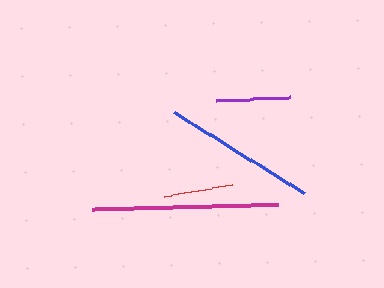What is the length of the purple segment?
The purple segment is approximately 74 pixels long.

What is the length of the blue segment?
The blue segment is approximately 153 pixels long.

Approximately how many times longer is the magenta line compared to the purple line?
The magenta line is approximately 2.5 times the length of the purple line.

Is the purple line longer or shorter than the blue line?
The blue line is longer than the purple line.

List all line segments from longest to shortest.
From longest to shortest: magenta, blue, purple, red.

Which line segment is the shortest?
The red line is the shortest at approximately 68 pixels.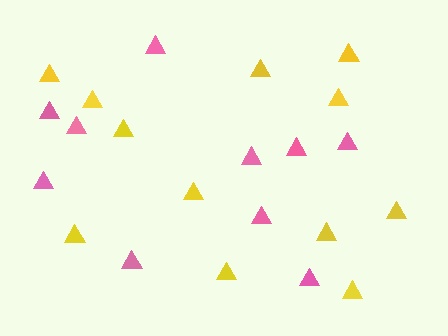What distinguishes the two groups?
There are 2 groups: one group of pink triangles (10) and one group of yellow triangles (12).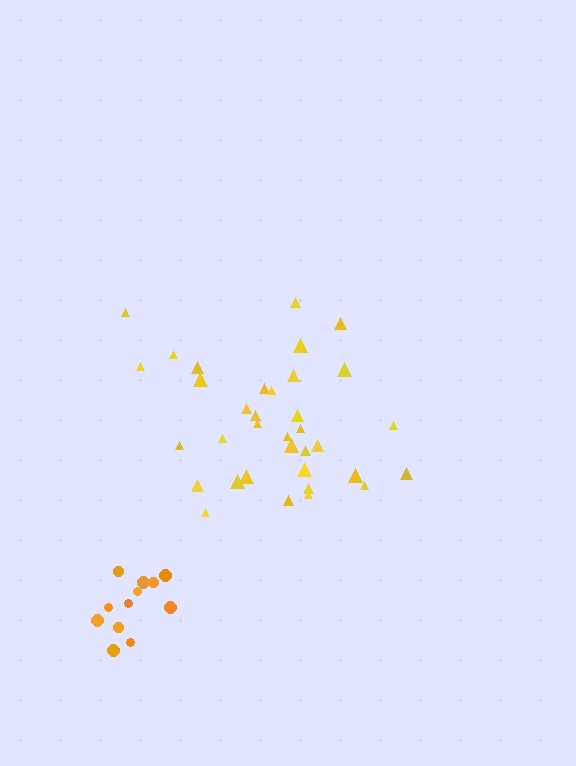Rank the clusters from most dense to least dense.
orange, yellow.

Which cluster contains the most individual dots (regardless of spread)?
Yellow (35).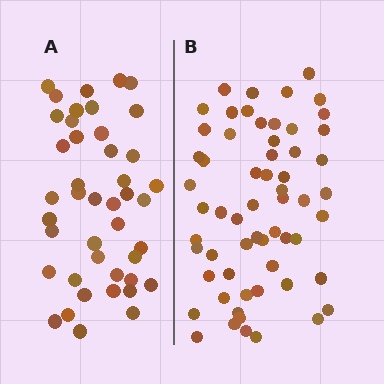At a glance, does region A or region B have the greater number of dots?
Region B (the right region) has more dots.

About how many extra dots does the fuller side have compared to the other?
Region B has approximately 15 more dots than region A.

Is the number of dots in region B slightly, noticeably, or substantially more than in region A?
Region B has noticeably more, but not dramatically so. The ratio is roughly 1.4 to 1.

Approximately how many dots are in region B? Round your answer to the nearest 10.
About 60 dots.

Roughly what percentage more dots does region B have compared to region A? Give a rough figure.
About 40% more.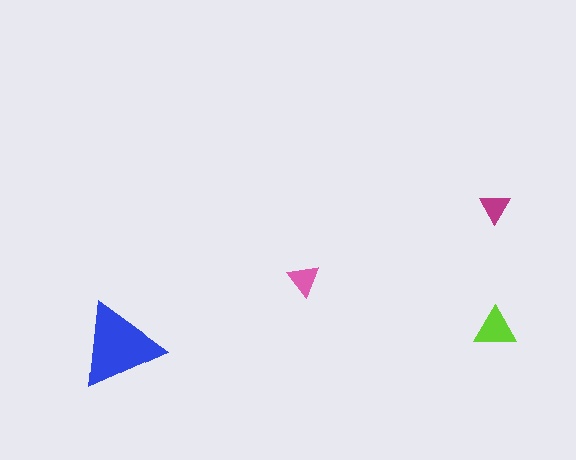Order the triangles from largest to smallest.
the blue one, the lime one, the pink one, the magenta one.